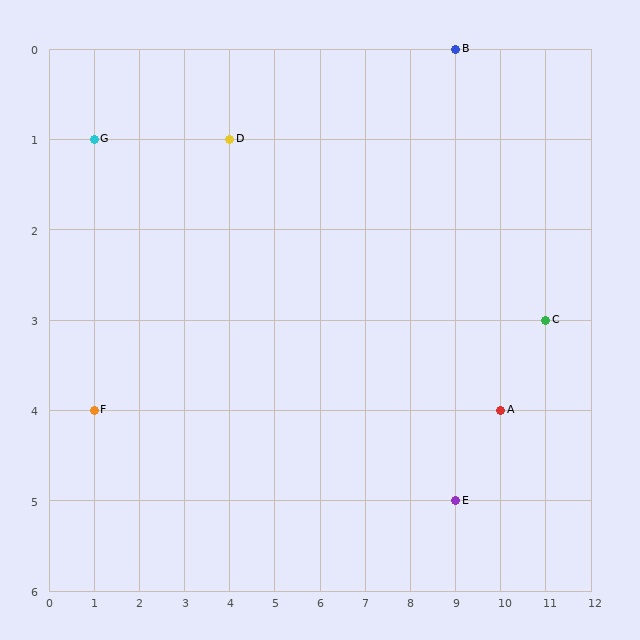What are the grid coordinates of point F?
Point F is at grid coordinates (1, 4).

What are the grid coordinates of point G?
Point G is at grid coordinates (1, 1).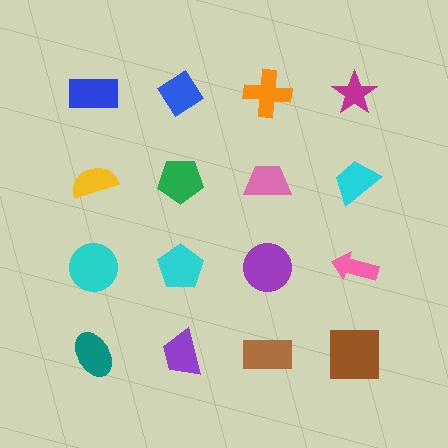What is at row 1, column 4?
A magenta star.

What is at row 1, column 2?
A blue diamond.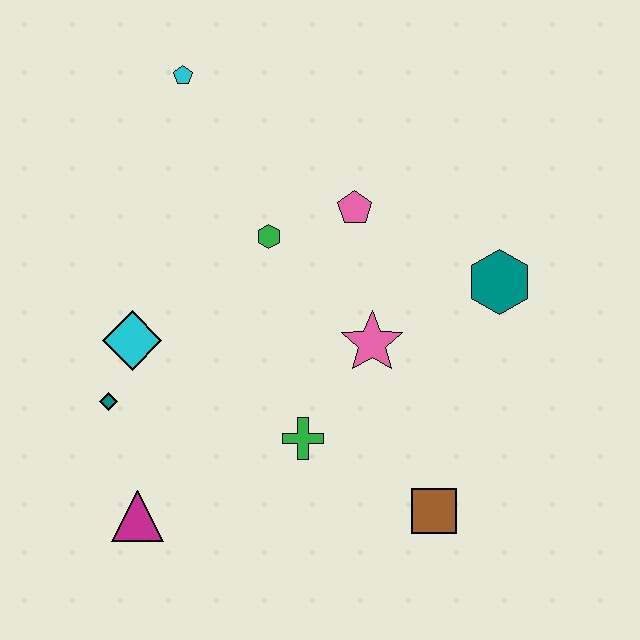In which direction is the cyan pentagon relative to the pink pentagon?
The cyan pentagon is to the left of the pink pentagon.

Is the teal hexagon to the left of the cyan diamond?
No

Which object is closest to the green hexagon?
The pink pentagon is closest to the green hexagon.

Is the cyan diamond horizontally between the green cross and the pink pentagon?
No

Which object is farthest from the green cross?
The cyan pentagon is farthest from the green cross.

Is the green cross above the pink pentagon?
No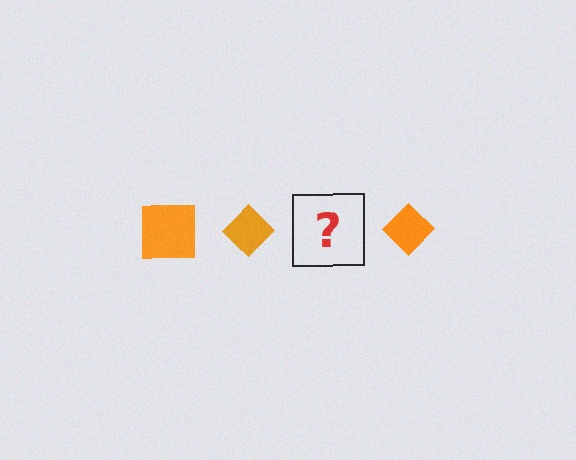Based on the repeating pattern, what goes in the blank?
The blank should be an orange square.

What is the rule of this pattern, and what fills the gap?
The rule is that the pattern cycles through square, diamond shapes in orange. The gap should be filled with an orange square.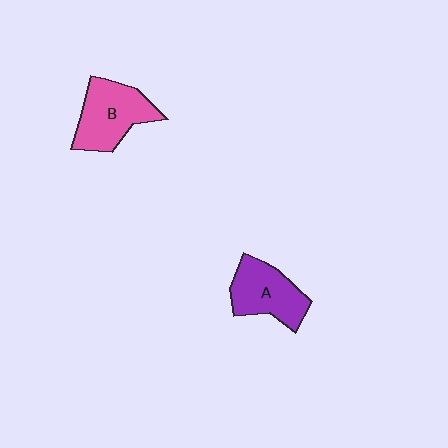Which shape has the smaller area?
Shape A (purple).